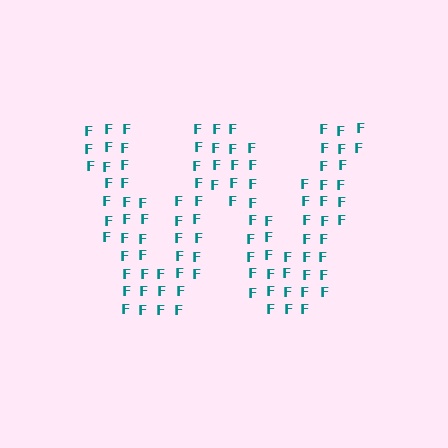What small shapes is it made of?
It is made of small letter F's.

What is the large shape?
The large shape is the letter W.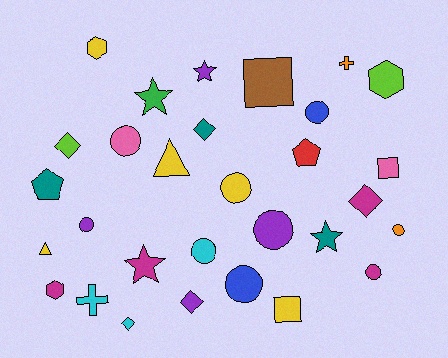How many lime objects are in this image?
There are 2 lime objects.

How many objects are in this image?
There are 30 objects.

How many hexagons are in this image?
There are 3 hexagons.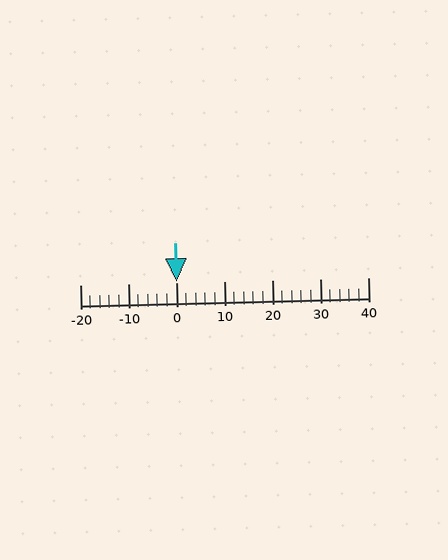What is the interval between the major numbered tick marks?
The major tick marks are spaced 10 units apart.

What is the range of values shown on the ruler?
The ruler shows values from -20 to 40.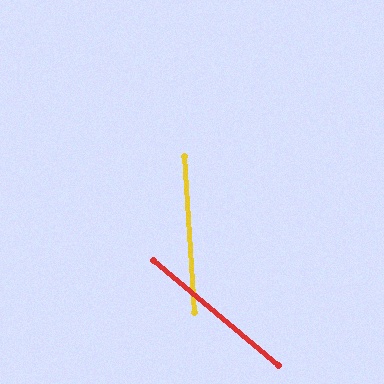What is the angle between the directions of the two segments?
Approximately 46 degrees.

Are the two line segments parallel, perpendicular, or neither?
Neither parallel nor perpendicular — they differ by about 46°.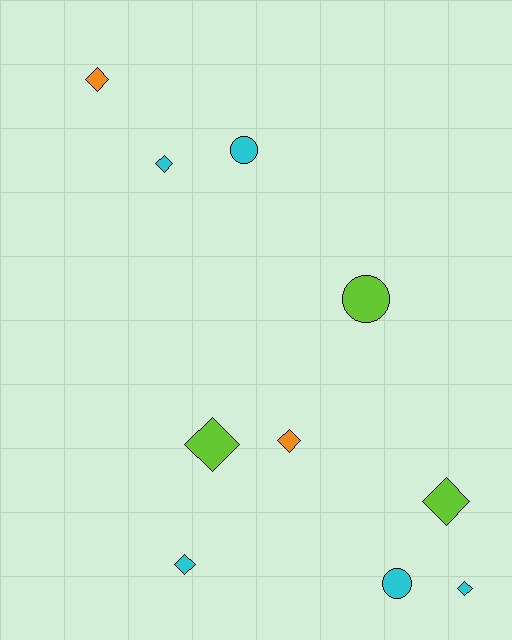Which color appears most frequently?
Cyan, with 5 objects.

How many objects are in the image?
There are 10 objects.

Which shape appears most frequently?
Diamond, with 7 objects.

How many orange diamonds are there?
There are 2 orange diamonds.